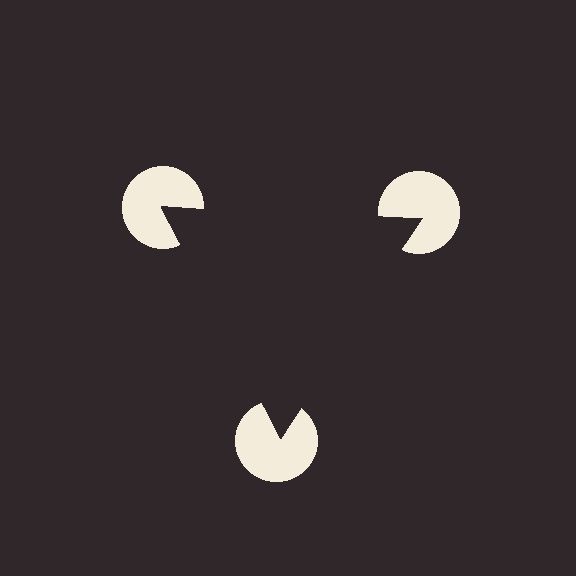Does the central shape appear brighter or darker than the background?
It typically appears slightly darker than the background, even though no actual brightness change is drawn.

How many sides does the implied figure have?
3 sides.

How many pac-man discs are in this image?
There are 3 — one at each vertex of the illusory triangle.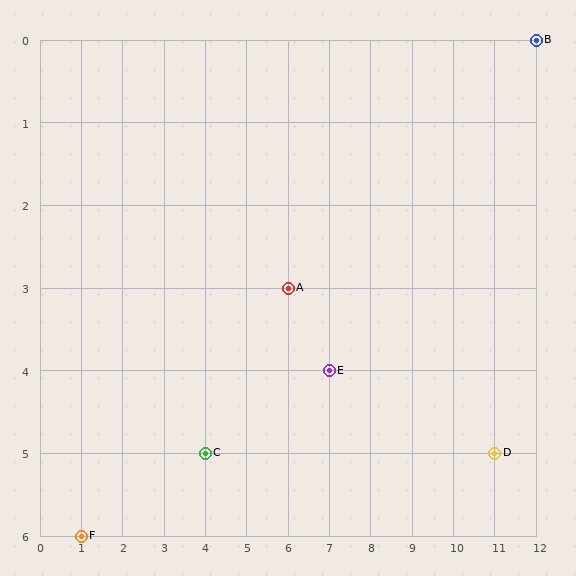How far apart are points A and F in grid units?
Points A and F are 5 columns and 3 rows apart (about 5.8 grid units diagonally).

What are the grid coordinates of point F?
Point F is at grid coordinates (1, 6).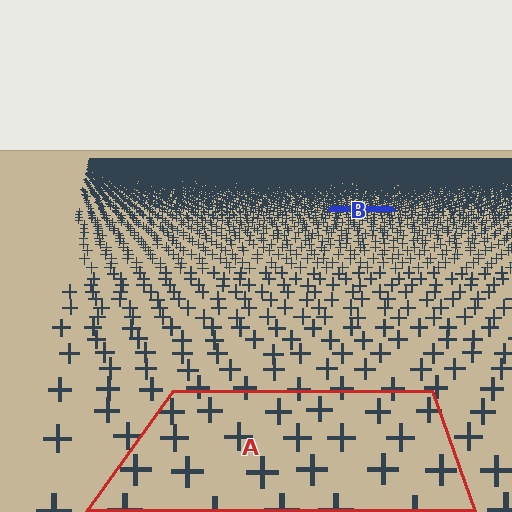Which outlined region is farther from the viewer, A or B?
Region B is farther from the viewer — the texture elements inside it appear smaller and more densely packed.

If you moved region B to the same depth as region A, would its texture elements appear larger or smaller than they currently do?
They would appear larger. At a closer depth, the same texture elements are projected at a bigger on-screen size.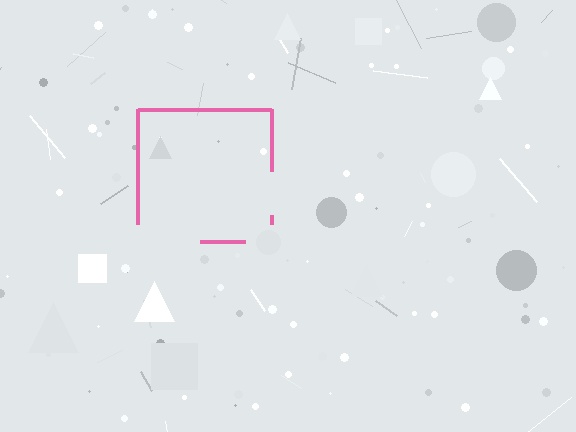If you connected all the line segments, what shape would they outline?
They would outline a square.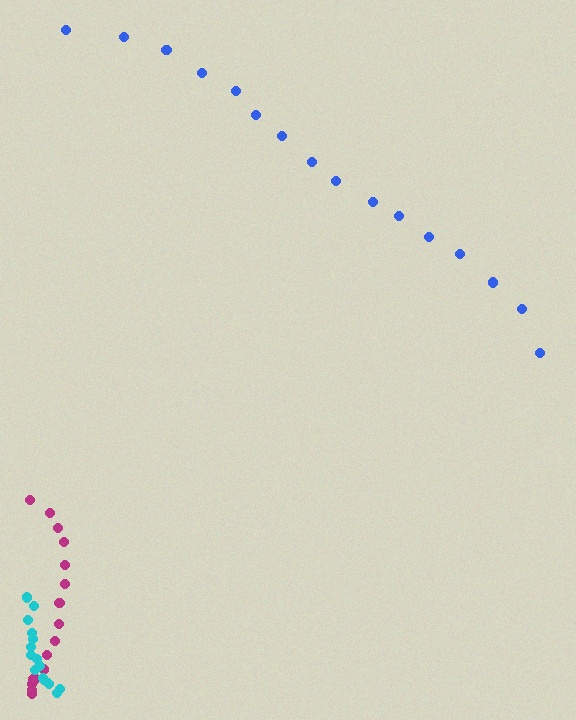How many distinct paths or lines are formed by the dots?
There are 3 distinct paths.